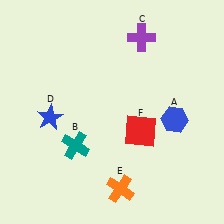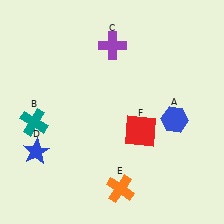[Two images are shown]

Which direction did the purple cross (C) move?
The purple cross (C) moved left.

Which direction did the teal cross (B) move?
The teal cross (B) moved left.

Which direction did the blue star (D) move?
The blue star (D) moved down.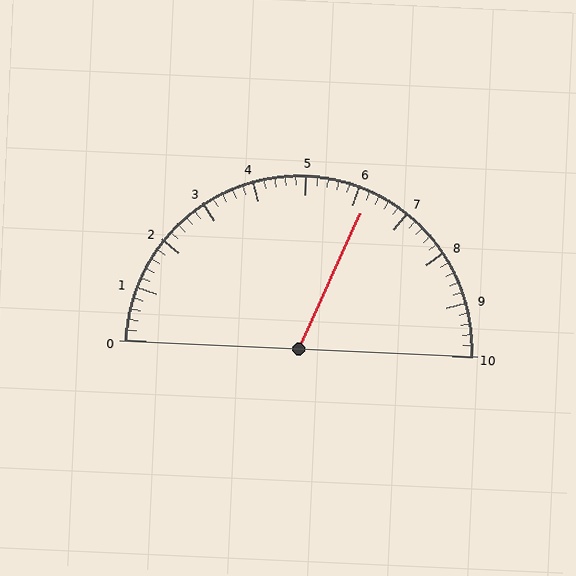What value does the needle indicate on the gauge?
The needle indicates approximately 6.2.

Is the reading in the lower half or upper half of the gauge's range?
The reading is in the upper half of the range (0 to 10).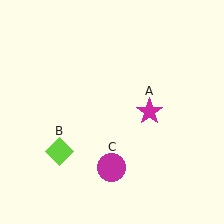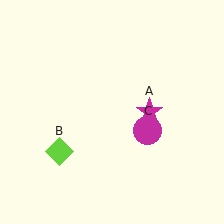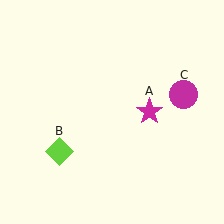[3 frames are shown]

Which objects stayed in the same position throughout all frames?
Magenta star (object A) and lime diamond (object B) remained stationary.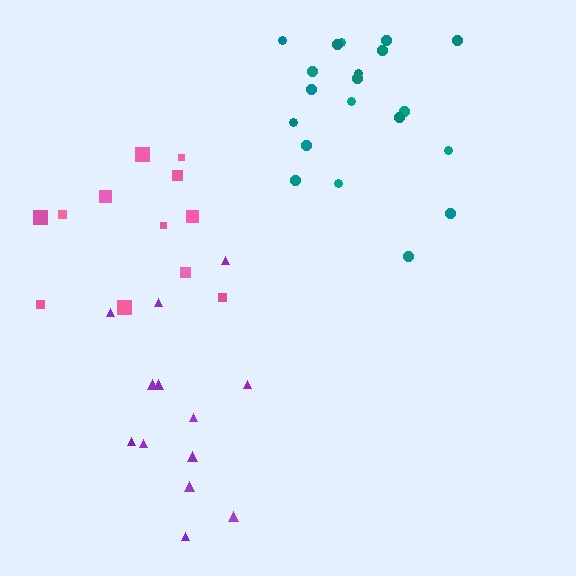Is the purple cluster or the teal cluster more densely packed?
Teal.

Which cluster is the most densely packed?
Teal.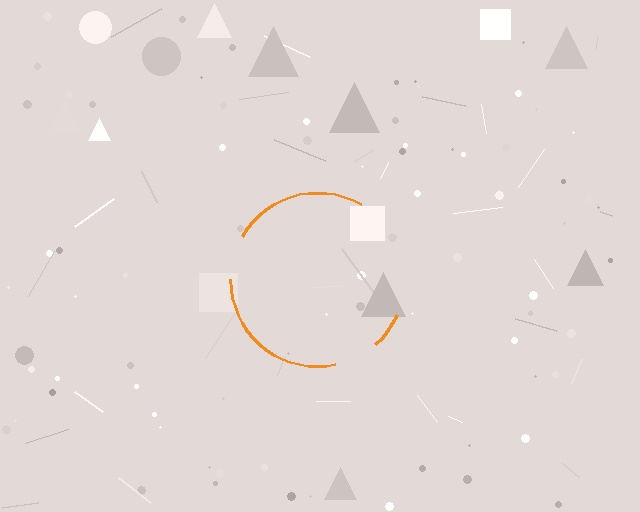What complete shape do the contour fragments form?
The contour fragments form a circle.